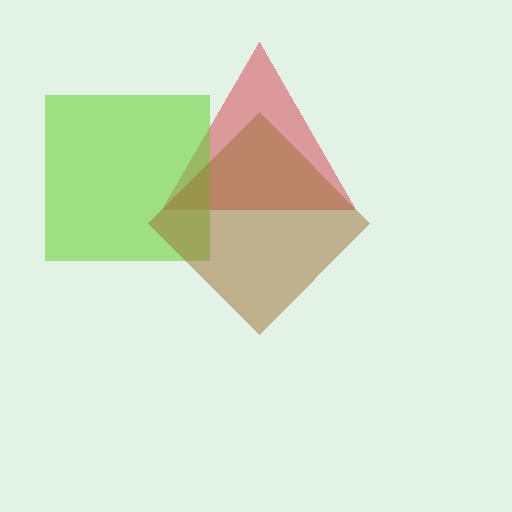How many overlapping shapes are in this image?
There are 3 overlapping shapes in the image.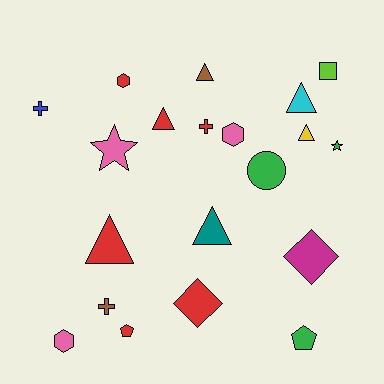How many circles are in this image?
There is 1 circle.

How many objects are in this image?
There are 20 objects.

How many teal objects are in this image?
There is 1 teal object.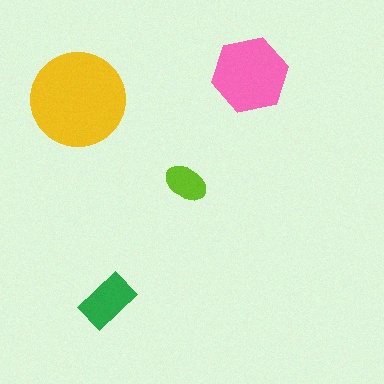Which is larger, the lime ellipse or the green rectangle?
The green rectangle.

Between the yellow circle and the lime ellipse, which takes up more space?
The yellow circle.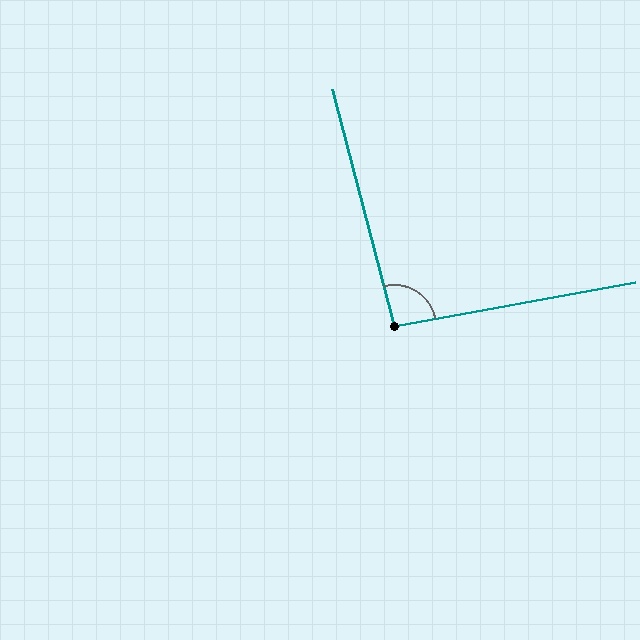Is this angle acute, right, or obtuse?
It is approximately a right angle.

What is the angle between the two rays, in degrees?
Approximately 94 degrees.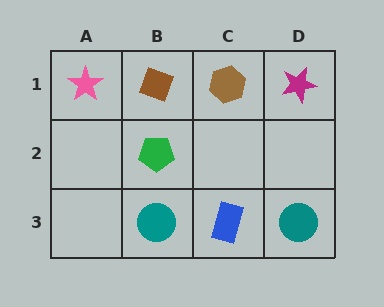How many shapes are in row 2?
1 shape.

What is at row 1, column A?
A pink star.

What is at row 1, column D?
A magenta star.